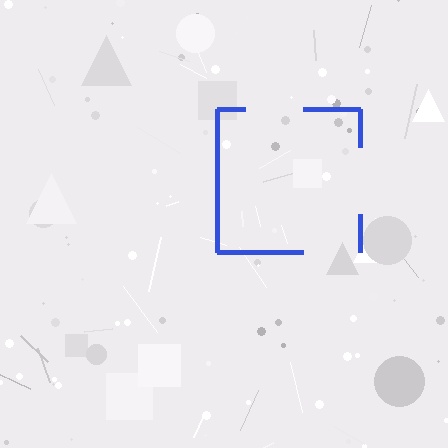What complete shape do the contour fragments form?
The contour fragments form a square.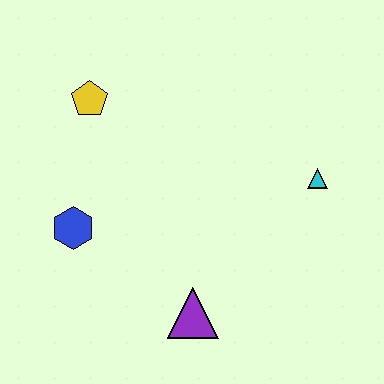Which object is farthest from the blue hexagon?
The cyan triangle is farthest from the blue hexagon.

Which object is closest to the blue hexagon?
The yellow pentagon is closest to the blue hexagon.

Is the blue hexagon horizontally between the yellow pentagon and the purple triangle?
No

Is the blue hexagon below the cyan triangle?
Yes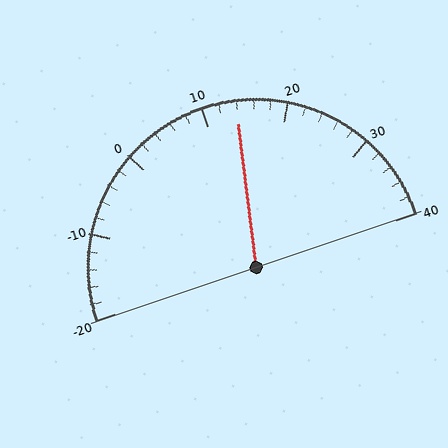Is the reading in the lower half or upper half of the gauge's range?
The reading is in the upper half of the range (-20 to 40).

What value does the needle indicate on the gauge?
The needle indicates approximately 14.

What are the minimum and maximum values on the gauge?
The gauge ranges from -20 to 40.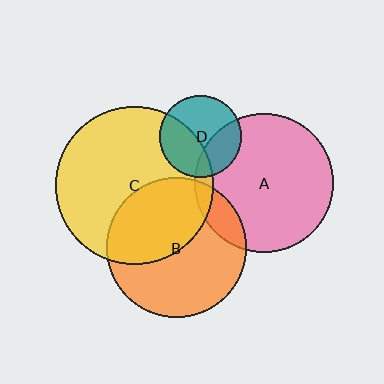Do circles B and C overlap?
Yes.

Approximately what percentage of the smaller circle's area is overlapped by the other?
Approximately 45%.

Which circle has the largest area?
Circle C (yellow).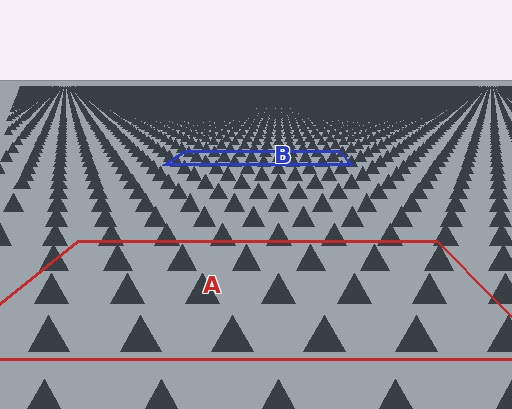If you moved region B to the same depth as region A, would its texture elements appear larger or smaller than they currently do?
They would appear larger. At a closer depth, the same texture elements are projected at a bigger on-screen size.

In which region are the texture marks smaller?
The texture marks are smaller in region B, because it is farther away.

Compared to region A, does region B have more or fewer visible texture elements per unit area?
Region B has more texture elements per unit area — they are packed more densely because it is farther away.